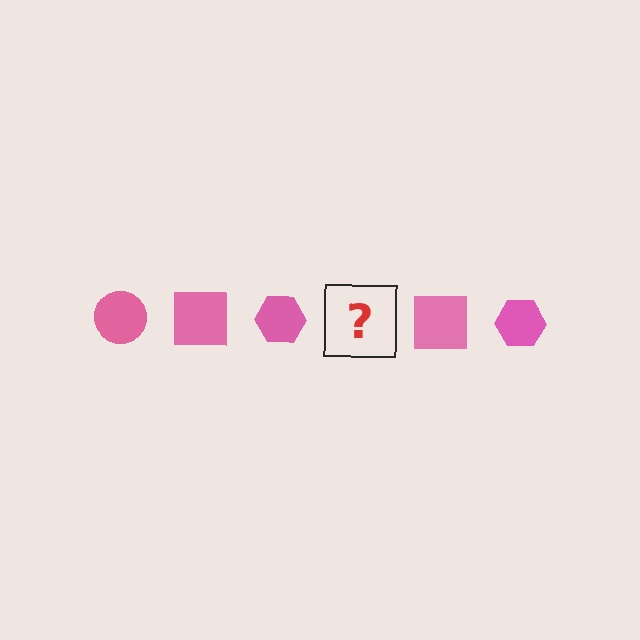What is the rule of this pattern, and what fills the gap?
The rule is that the pattern cycles through circle, square, hexagon shapes in pink. The gap should be filled with a pink circle.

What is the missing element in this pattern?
The missing element is a pink circle.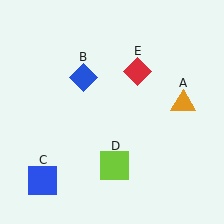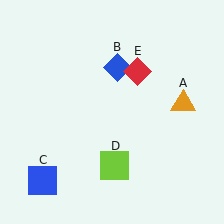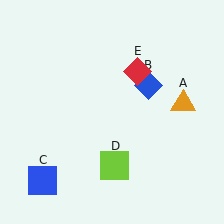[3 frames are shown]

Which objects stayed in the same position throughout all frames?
Orange triangle (object A) and blue square (object C) and lime square (object D) and red diamond (object E) remained stationary.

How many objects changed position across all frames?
1 object changed position: blue diamond (object B).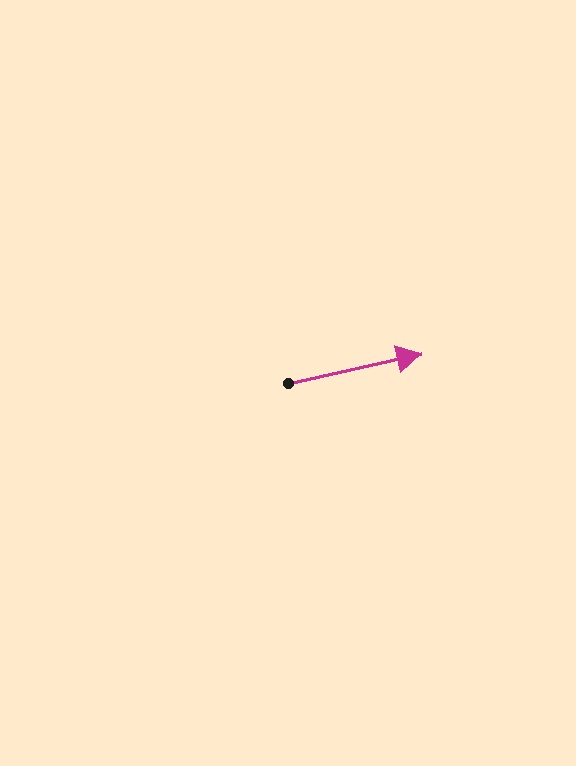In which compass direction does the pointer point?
East.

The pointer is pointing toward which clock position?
Roughly 3 o'clock.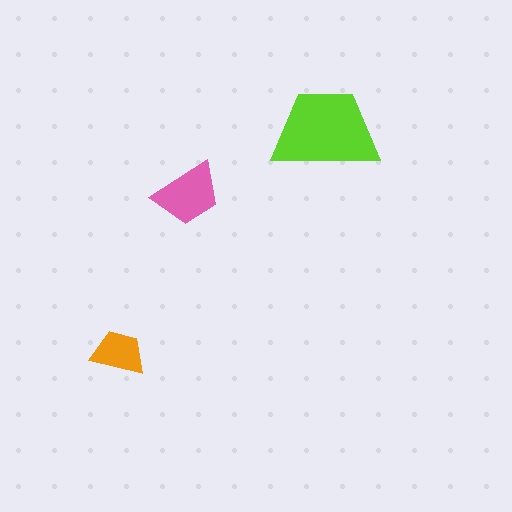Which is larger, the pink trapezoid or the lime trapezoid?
The lime one.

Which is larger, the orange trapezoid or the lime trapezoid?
The lime one.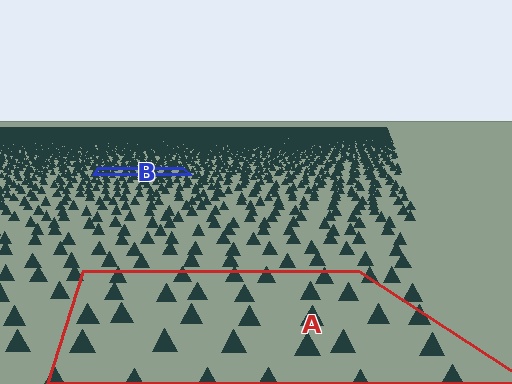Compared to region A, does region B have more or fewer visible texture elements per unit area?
Region B has more texture elements per unit area — they are packed more densely because it is farther away.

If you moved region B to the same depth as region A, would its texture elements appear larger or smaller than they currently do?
They would appear larger. At a closer depth, the same texture elements are projected at a bigger on-screen size.